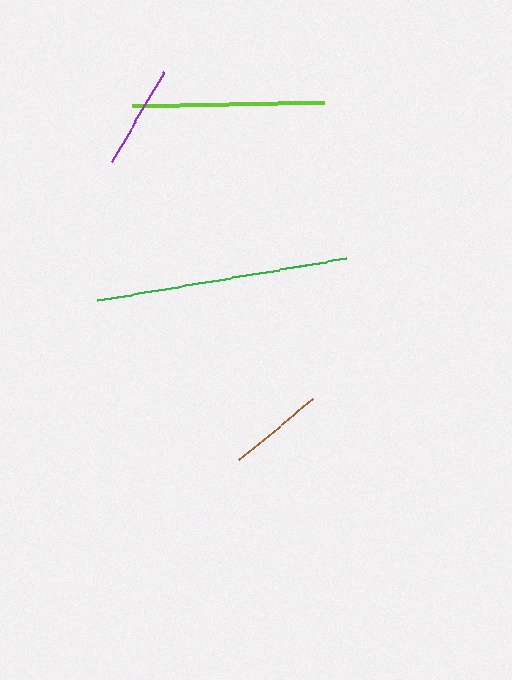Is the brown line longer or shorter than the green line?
The green line is longer than the brown line.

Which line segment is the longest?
The green line is the longest at approximately 253 pixels.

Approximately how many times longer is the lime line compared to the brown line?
The lime line is approximately 2.0 times the length of the brown line.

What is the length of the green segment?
The green segment is approximately 253 pixels long.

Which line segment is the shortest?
The brown line is the shortest at approximately 97 pixels.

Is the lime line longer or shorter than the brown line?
The lime line is longer than the brown line.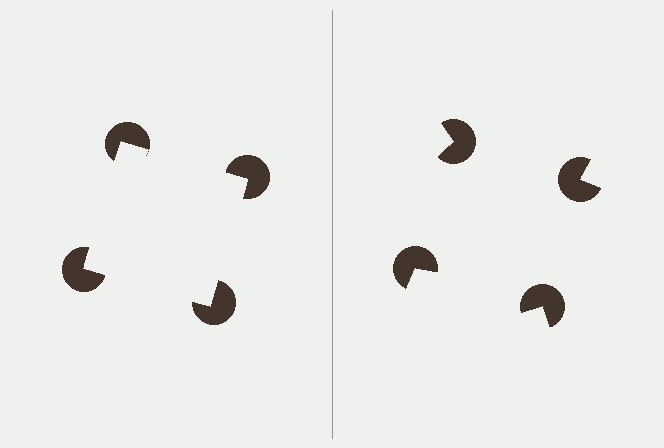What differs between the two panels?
The pac-man discs are positioned identically on both sides; only the wedge orientations differ. On the left they align to a square; on the right they are misaligned.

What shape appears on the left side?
An illusory square.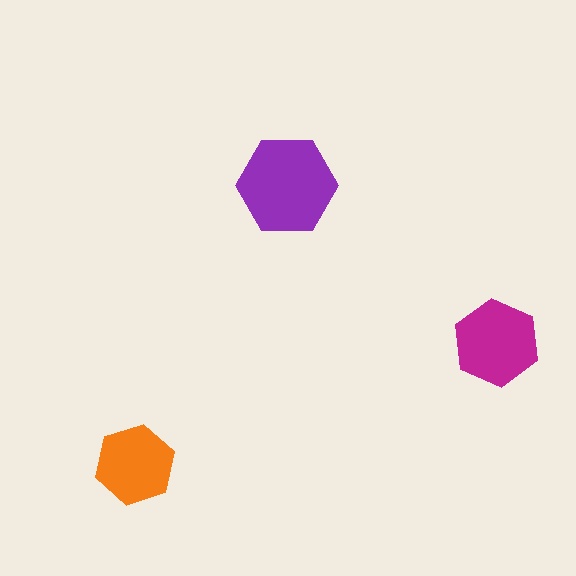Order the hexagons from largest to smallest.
the purple one, the magenta one, the orange one.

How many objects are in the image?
There are 3 objects in the image.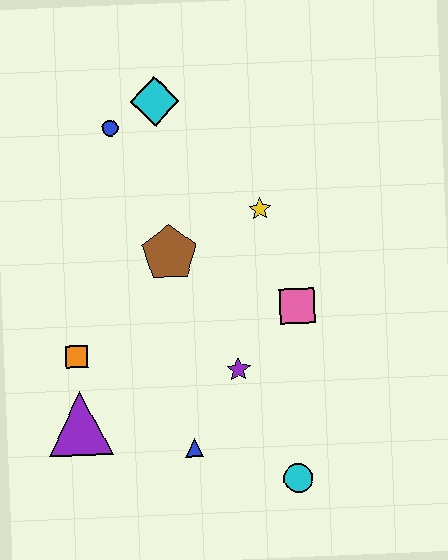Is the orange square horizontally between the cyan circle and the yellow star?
No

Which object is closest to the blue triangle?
The purple star is closest to the blue triangle.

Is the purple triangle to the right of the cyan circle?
No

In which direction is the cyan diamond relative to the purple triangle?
The cyan diamond is above the purple triangle.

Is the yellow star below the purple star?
No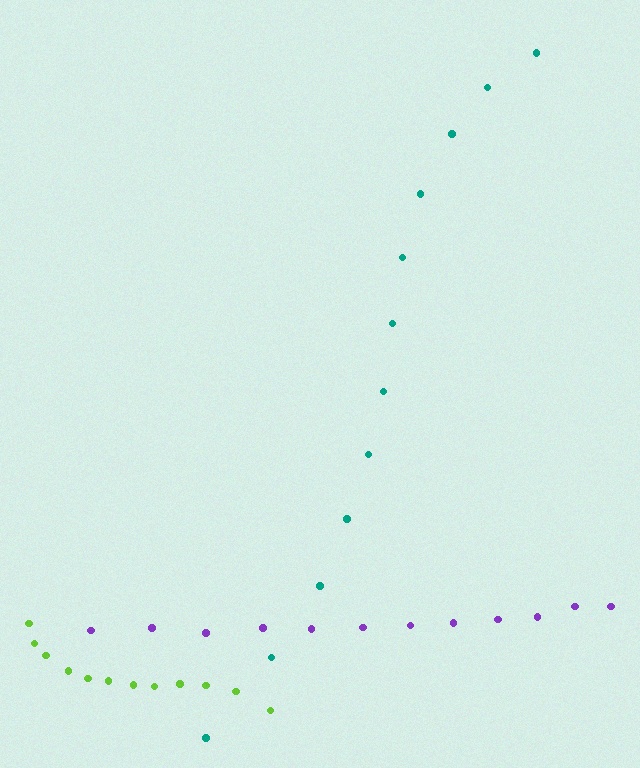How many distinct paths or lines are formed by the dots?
There are 3 distinct paths.